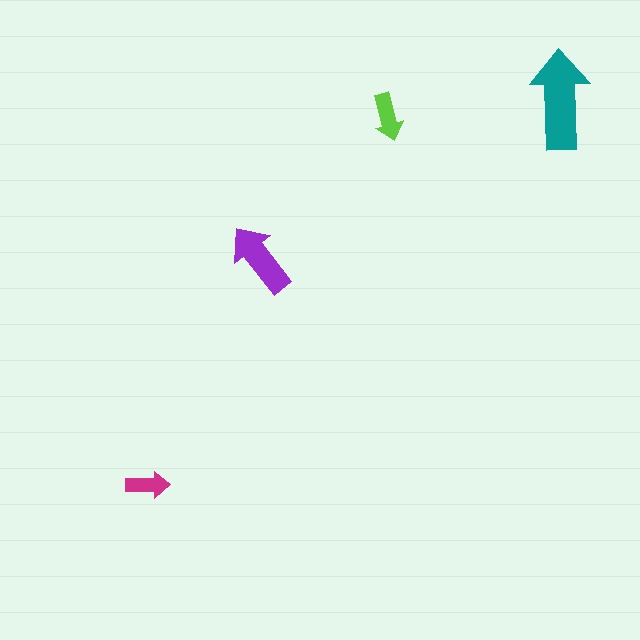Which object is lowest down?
The magenta arrow is bottommost.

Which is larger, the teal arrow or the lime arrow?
The teal one.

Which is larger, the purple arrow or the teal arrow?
The teal one.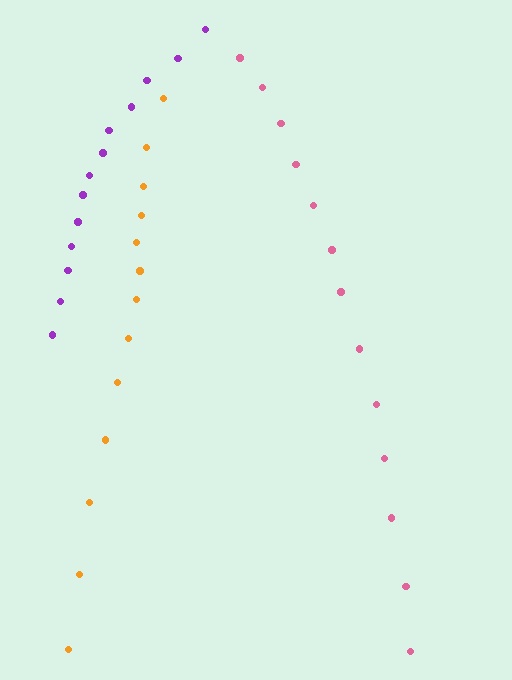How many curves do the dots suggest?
There are 3 distinct paths.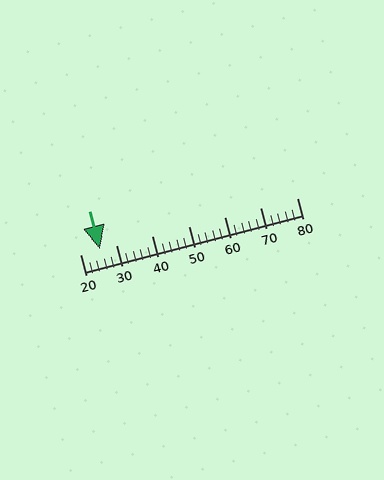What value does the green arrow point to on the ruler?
The green arrow points to approximately 26.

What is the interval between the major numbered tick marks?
The major tick marks are spaced 10 units apart.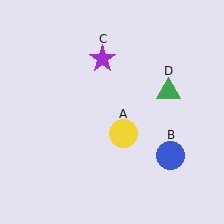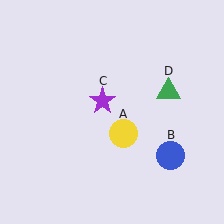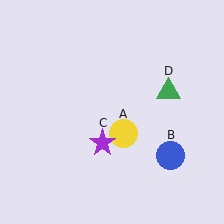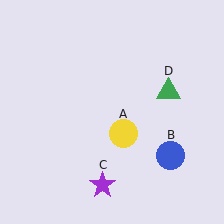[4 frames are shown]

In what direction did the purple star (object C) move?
The purple star (object C) moved down.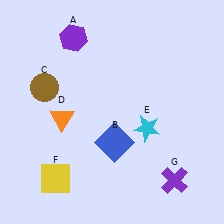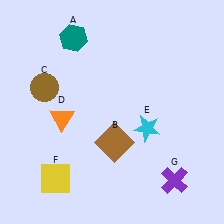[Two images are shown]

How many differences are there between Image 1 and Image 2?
There are 2 differences between the two images.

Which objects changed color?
A changed from purple to teal. B changed from blue to brown.